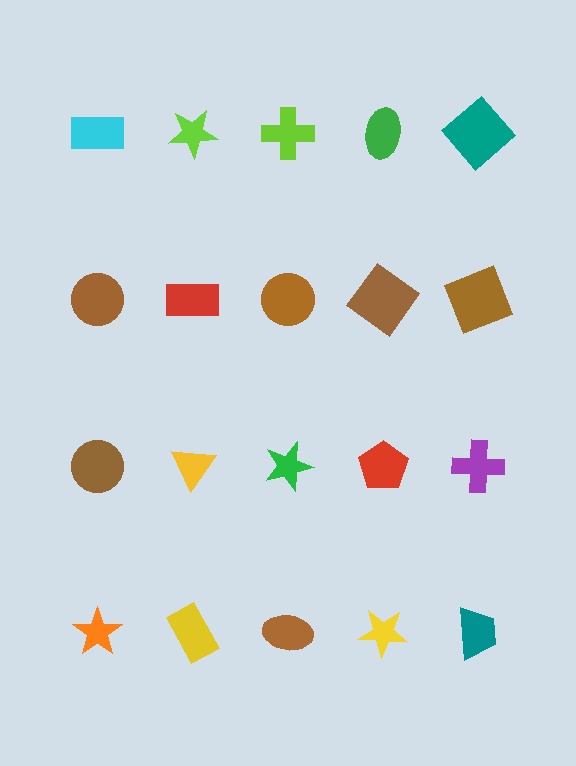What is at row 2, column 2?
A red rectangle.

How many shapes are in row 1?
5 shapes.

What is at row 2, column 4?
A brown diamond.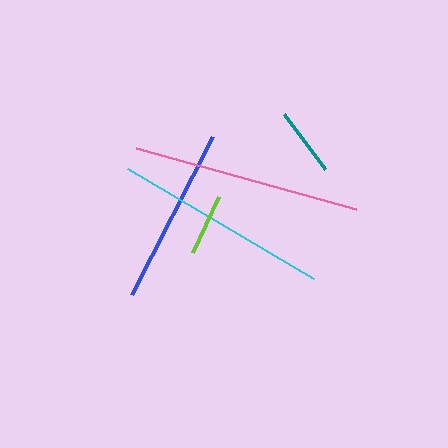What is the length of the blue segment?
The blue segment is approximately 178 pixels long.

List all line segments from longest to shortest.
From longest to shortest: pink, cyan, blue, teal, lime.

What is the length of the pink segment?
The pink segment is approximately 228 pixels long.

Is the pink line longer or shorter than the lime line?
The pink line is longer than the lime line.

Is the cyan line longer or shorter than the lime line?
The cyan line is longer than the lime line.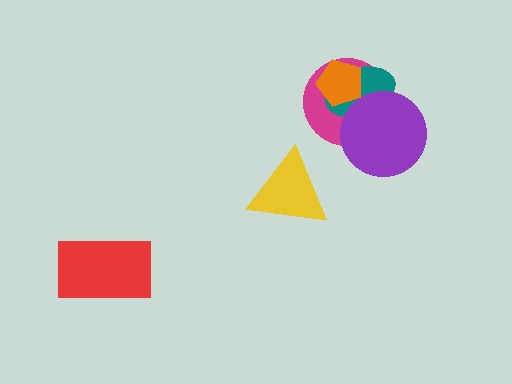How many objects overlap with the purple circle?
2 objects overlap with the purple circle.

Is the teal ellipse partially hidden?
Yes, it is partially covered by another shape.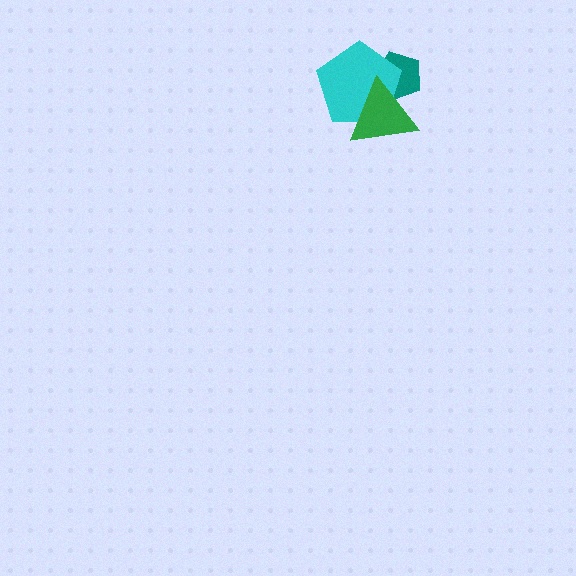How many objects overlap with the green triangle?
2 objects overlap with the green triangle.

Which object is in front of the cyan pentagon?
The green triangle is in front of the cyan pentagon.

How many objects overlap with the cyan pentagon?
2 objects overlap with the cyan pentagon.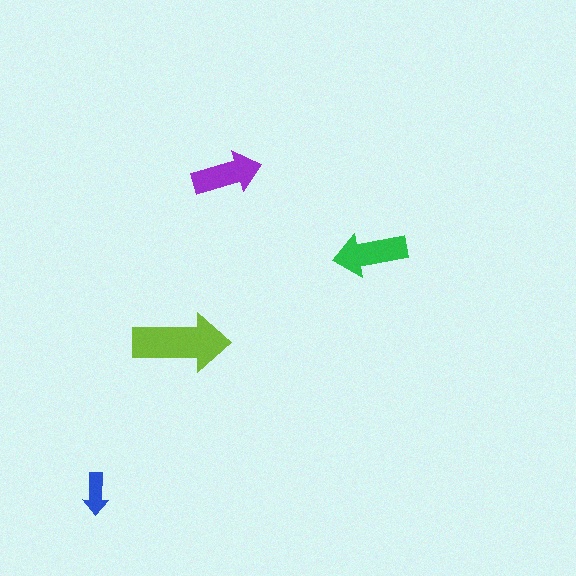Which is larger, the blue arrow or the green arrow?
The green one.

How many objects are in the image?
There are 4 objects in the image.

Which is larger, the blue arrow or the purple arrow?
The purple one.